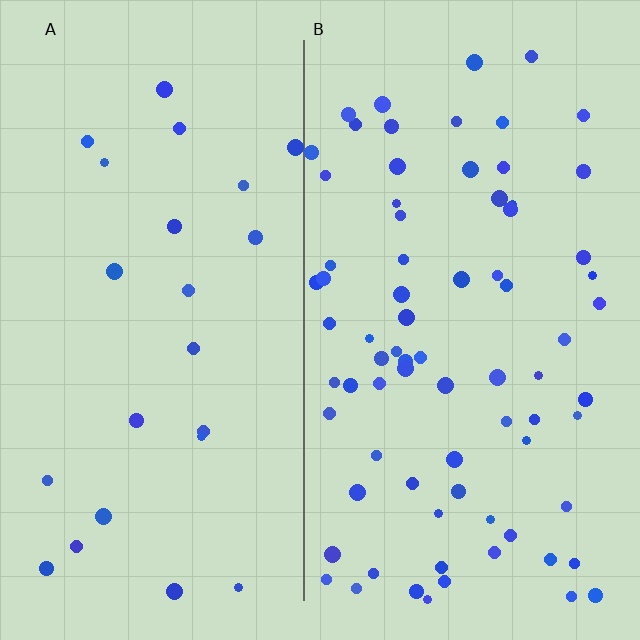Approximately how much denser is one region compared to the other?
Approximately 3.3× — region B over region A.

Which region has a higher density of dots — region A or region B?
B (the right).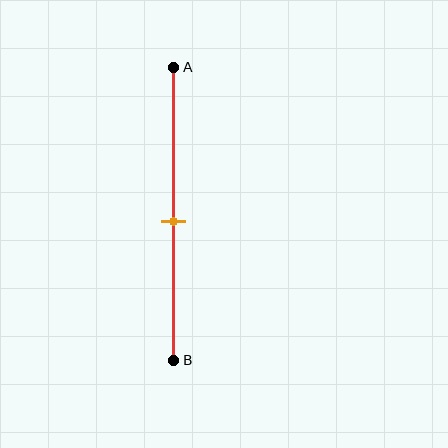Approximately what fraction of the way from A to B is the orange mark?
The orange mark is approximately 55% of the way from A to B.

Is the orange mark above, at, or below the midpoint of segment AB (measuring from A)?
The orange mark is approximately at the midpoint of segment AB.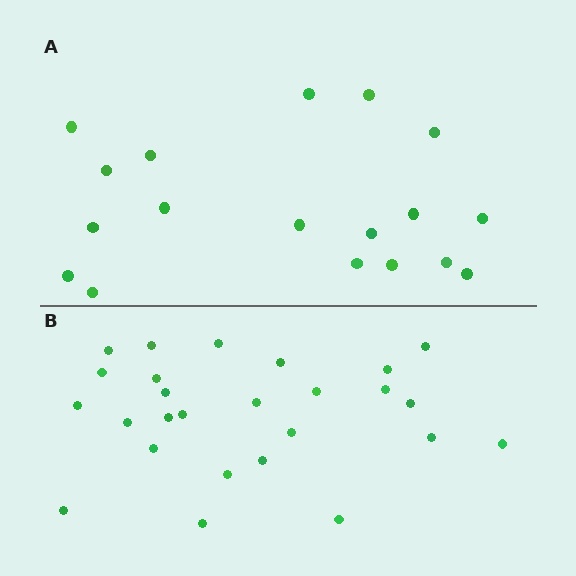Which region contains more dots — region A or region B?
Region B (the bottom region) has more dots.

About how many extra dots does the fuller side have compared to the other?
Region B has roughly 8 or so more dots than region A.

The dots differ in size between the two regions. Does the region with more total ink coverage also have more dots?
No. Region A has more total ink coverage because its dots are larger, but region B actually contains more individual dots. Total area can be misleading — the number of items is what matters here.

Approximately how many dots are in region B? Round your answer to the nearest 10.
About 30 dots. (The exact count is 26, which rounds to 30.)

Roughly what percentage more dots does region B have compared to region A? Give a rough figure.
About 45% more.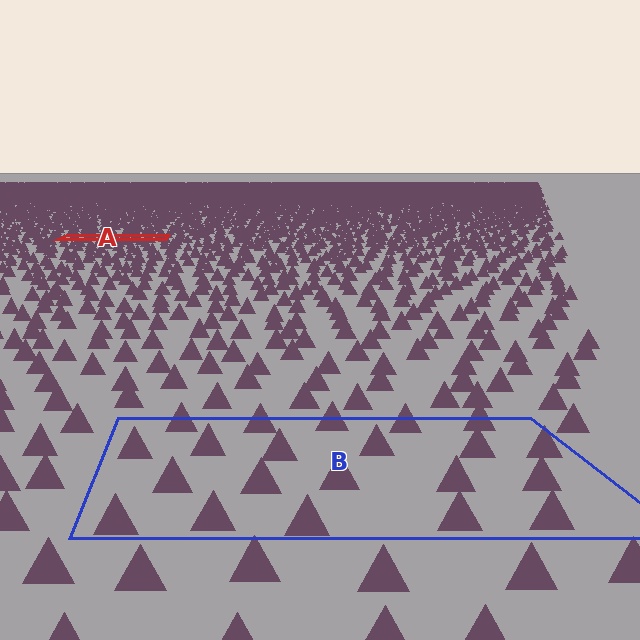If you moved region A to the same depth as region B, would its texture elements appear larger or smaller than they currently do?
They would appear larger. At a closer depth, the same texture elements are projected at a bigger on-screen size.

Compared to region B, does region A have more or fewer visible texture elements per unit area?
Region A has more texture elements per unit area — they are packed more densely because it is farther away.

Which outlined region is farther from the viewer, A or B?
Region A is farther from the viewer — the texture elements inside it appear smaller and more densely packed.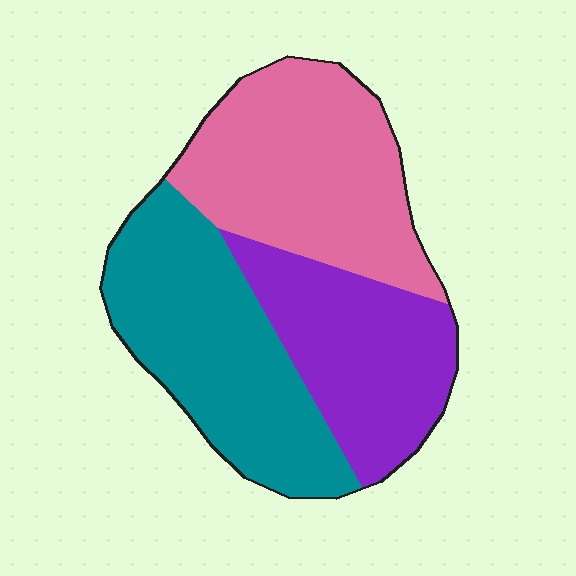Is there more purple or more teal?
Teal.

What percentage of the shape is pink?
Pink takes up between a quarter and a half of the shape.